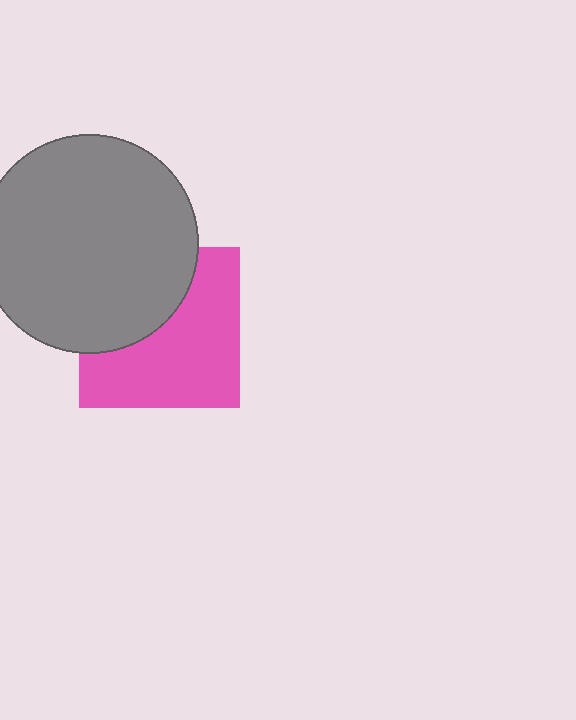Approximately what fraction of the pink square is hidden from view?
Roughly 40% of the pink square is hidden behind the gray circle.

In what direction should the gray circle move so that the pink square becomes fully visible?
The gray circle should move toward the upper-left. That is the shortest direction to clear the overlap and leave the pink square fully visible.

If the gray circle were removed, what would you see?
You would see the complete pink square.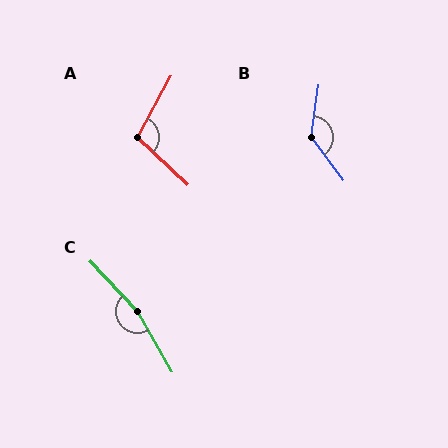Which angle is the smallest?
A, at approximately 105 degrees.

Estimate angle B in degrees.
Approximately 135 degrees.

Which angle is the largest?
C, at approximately 166 degrees.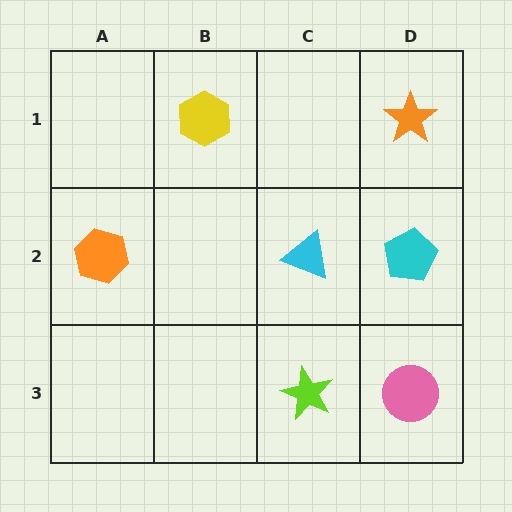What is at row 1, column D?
An orange star.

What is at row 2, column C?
A cyan triangle.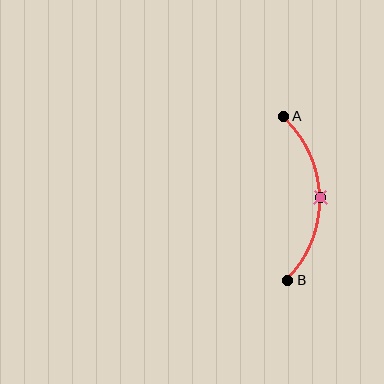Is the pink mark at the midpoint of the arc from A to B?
Yes. The pink mark lies on the arc at equal arc-length from both A and B — it is the arc midpoint.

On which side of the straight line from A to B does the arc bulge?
The arc bulges to the right of the straight line connecting A and B.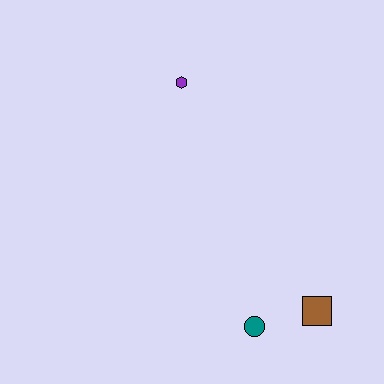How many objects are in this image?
There are 3 objects.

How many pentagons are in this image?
There are no pentagons.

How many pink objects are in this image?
There are no pink objects.